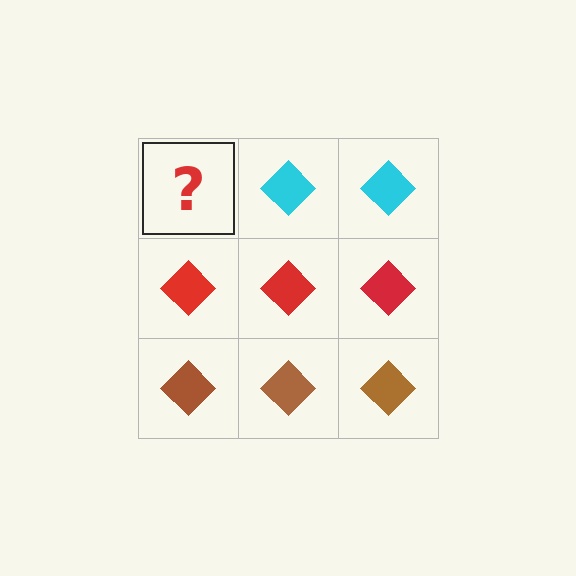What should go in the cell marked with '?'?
The missing cell should contain a cyan diamond.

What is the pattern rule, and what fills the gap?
The rule is that each row has a consistent color. The gap should be filled with a cyan diamond.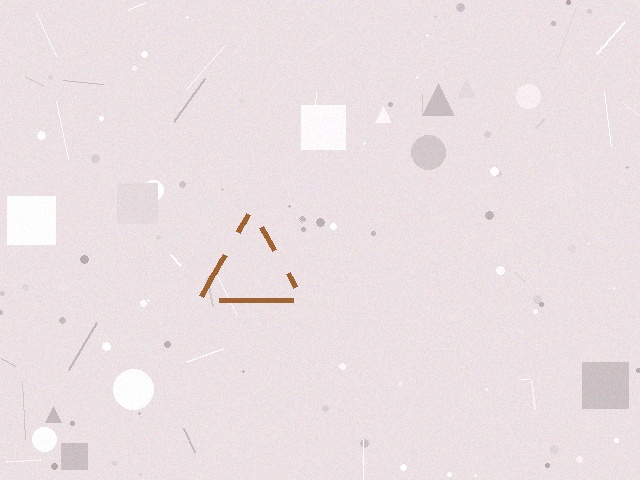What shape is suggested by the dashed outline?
The dashed outline suggests a triangle.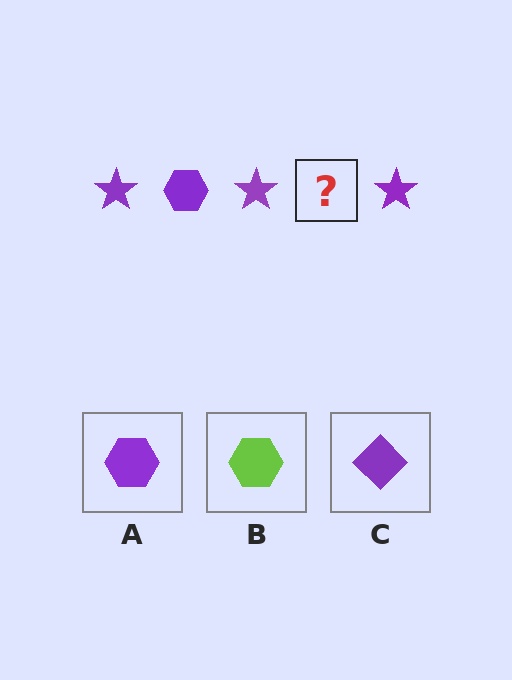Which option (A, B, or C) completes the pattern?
A.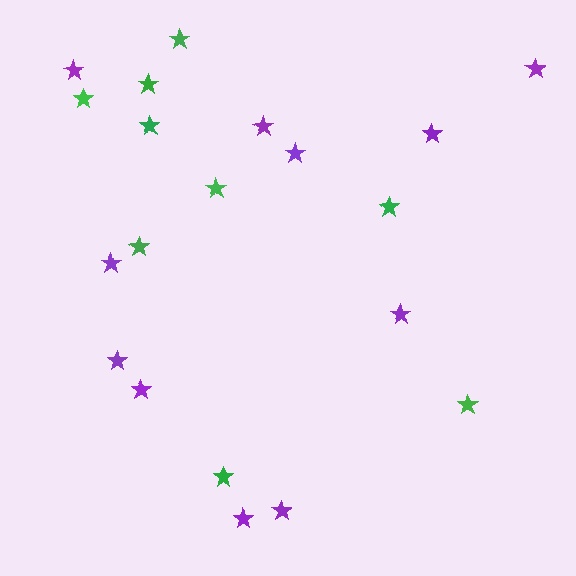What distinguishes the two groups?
There are 2 groups: one group of green stars (9) and one group of purple stars (11).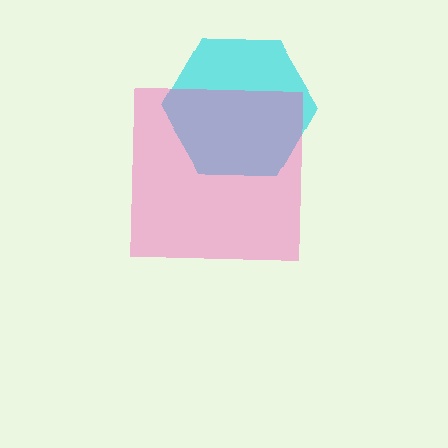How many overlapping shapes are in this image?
There are 2 overlapping shapes in the image.